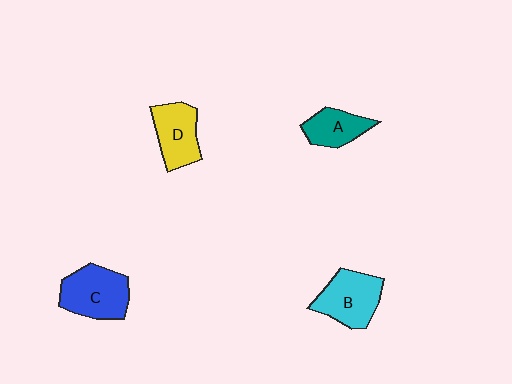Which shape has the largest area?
Shape C (blue).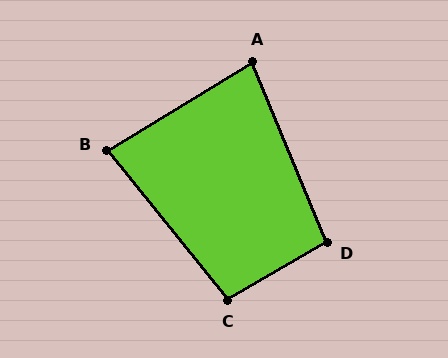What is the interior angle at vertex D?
Approximately 97 degrees (obtuse).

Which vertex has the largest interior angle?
C, at approximately 99 degrees.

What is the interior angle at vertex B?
Approximately 83 degrees (acute).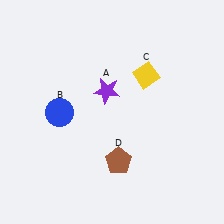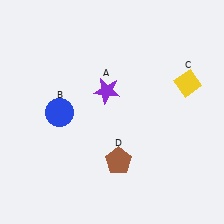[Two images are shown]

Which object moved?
The yellow diamond (C) moved right.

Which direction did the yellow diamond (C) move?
The yellow diamond (C) moved right.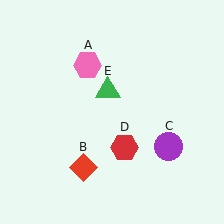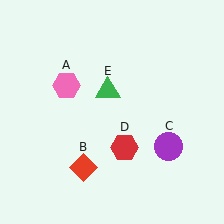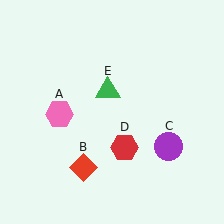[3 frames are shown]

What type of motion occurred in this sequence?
The pink hexagon (object A) rotated counterclockwise around the center of the scene.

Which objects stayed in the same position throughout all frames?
Red diamond (object B) and purple circle (object C) and red hexagon (object D) and green triangle (object E) remained stationary.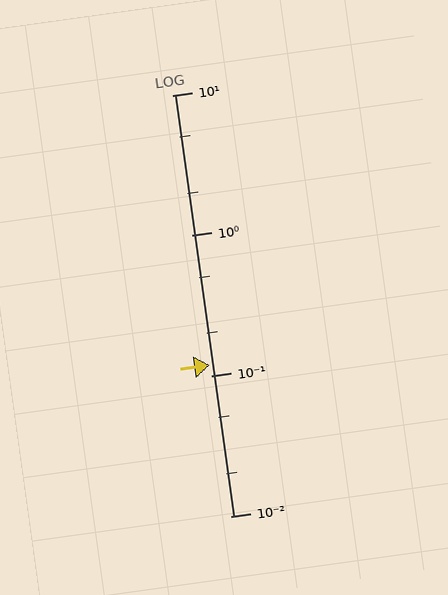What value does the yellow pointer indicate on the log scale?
The pointer indicates approximately 0.12.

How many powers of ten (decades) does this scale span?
The scale spans 3 decades, from 0.01 to 10.